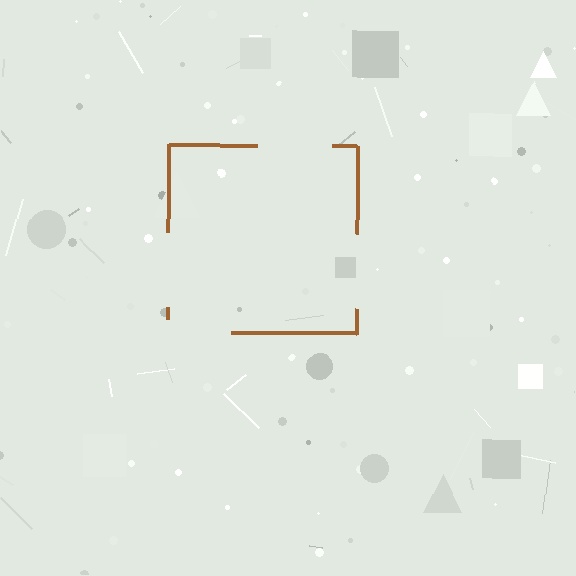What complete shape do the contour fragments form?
The contour fragments form a square.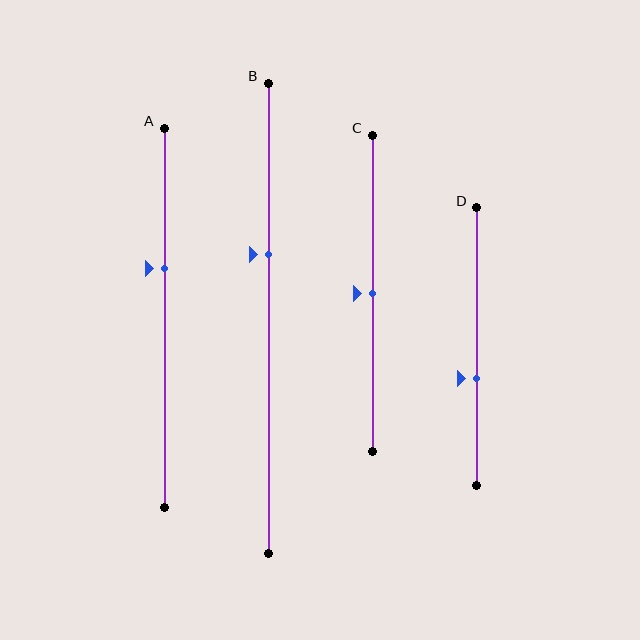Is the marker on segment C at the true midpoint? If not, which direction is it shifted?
Yes, the marker on segment C is at the true midpoint.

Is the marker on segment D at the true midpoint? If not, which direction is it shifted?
No, the marker on segment D is shifted downward by about 12% of the segment length.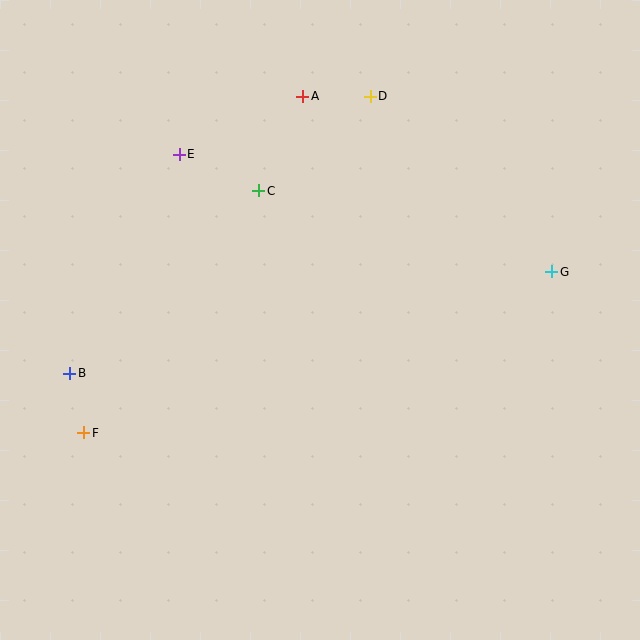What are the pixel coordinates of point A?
Point A is at (303, 96).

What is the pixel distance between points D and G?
The distance between D and G is 253 pixels.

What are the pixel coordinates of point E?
Point E is at (179, 154).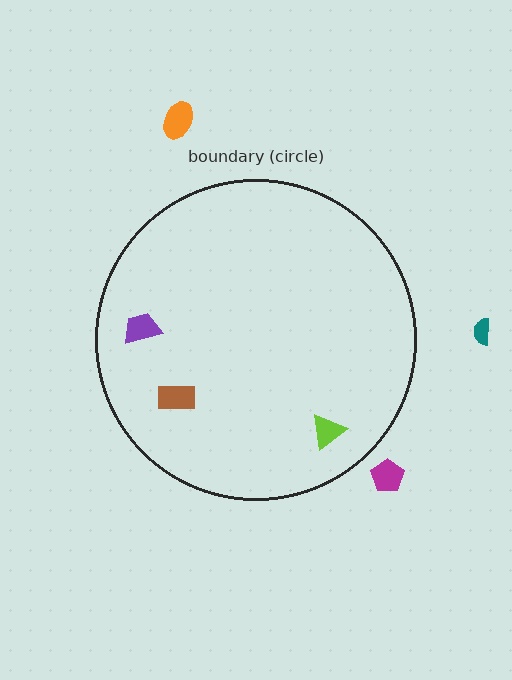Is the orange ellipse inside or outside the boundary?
Outside.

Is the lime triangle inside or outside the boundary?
Inside.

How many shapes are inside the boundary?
3 inside, 3 outside.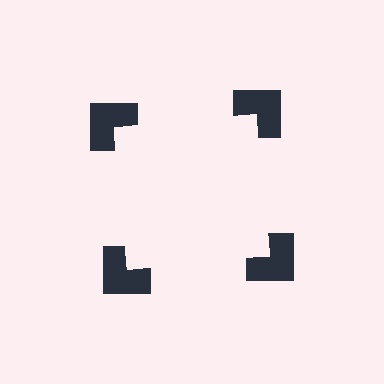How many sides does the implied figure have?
4 sides.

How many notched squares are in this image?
There are 4 — one at each vertex of the illusory square.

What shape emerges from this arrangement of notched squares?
An illusory square — its edges are inferred from the aligned wedge cuts in the notched squares, not physically drawn.